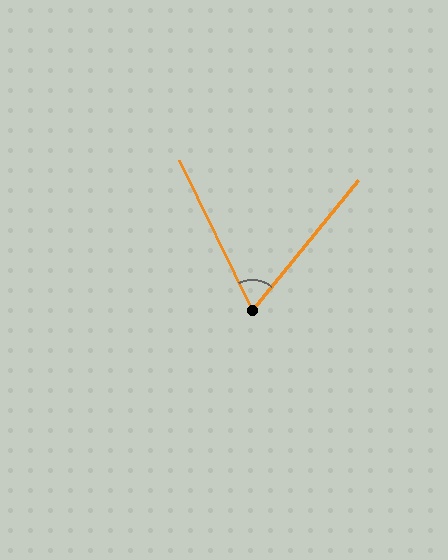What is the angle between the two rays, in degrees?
Approximately 65 degrees.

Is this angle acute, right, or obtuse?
It is acute.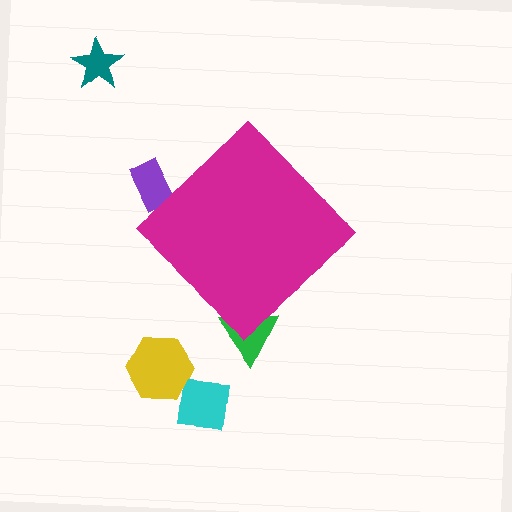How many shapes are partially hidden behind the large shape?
2 shapes are partially hidden.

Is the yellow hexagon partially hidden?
No, the yellow hexagon is fully visible.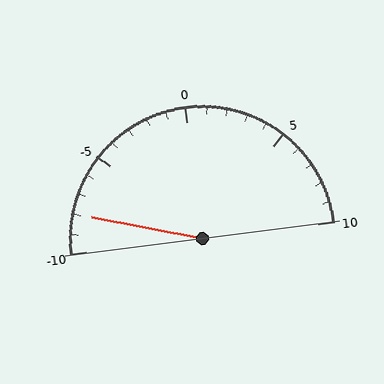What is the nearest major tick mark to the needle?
The nearest major tick mark is -10.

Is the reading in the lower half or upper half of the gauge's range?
The reading is in the lower half of the range (-10 to 10).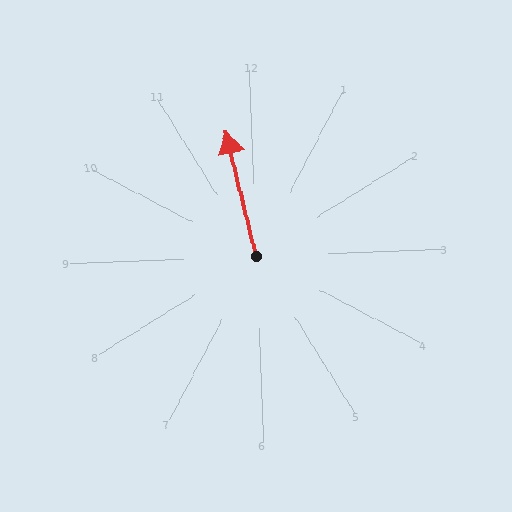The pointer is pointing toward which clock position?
Roughly 12 o'clock.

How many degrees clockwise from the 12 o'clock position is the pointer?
Approximately 349 degrees.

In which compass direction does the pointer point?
North.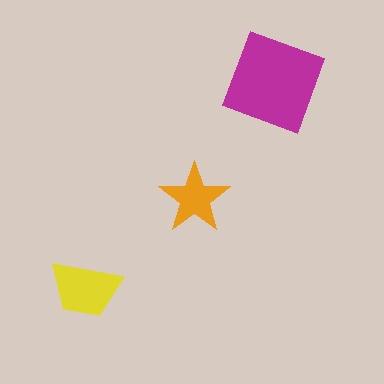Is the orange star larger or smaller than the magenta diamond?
Smaller.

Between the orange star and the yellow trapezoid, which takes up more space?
The yellow trapezoid.